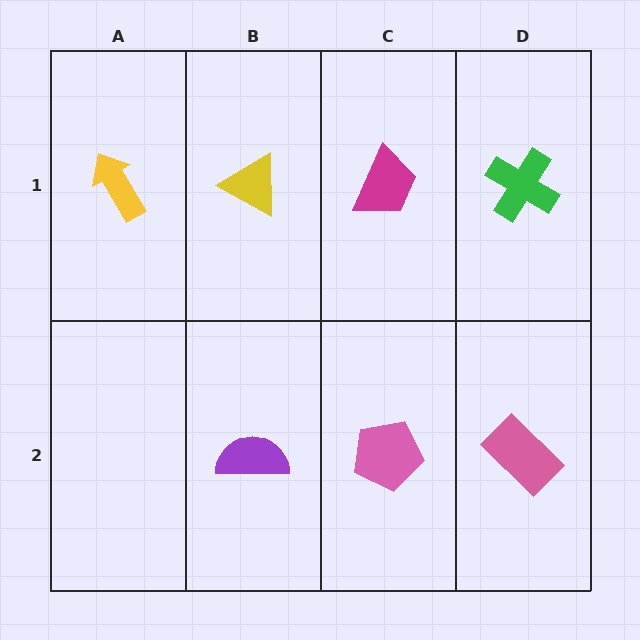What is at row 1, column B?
A yellow triangle.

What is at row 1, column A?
A yellow arrow.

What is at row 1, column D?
A green cross.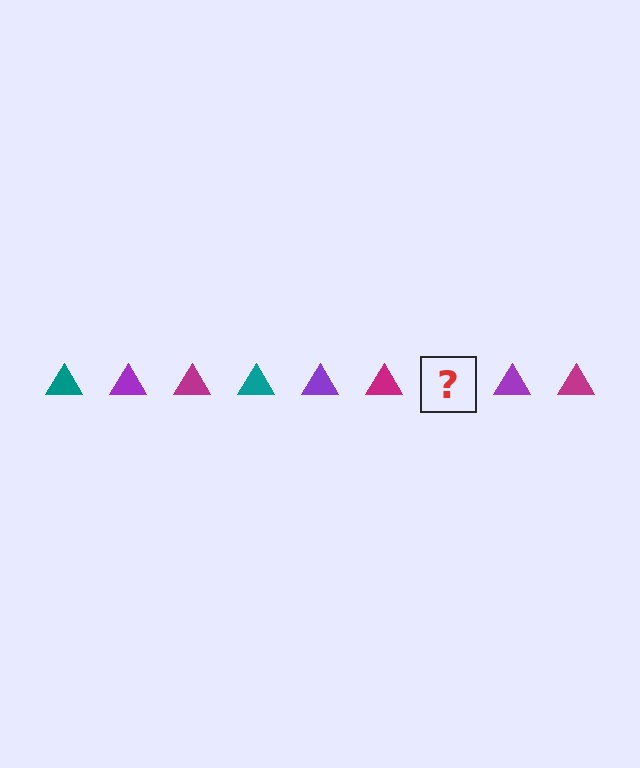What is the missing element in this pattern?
The missing element is a teal triangle.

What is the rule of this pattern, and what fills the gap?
The rule is that the pattern cycles through teal, purple, magenta triangles. The gap should be filled with a teal triangle.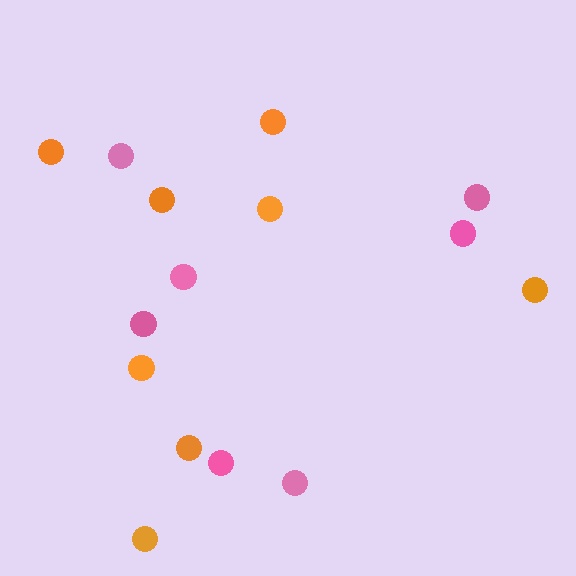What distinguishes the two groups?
There are 2 groups: one group of pink circles (7) and one group of orange circles (8).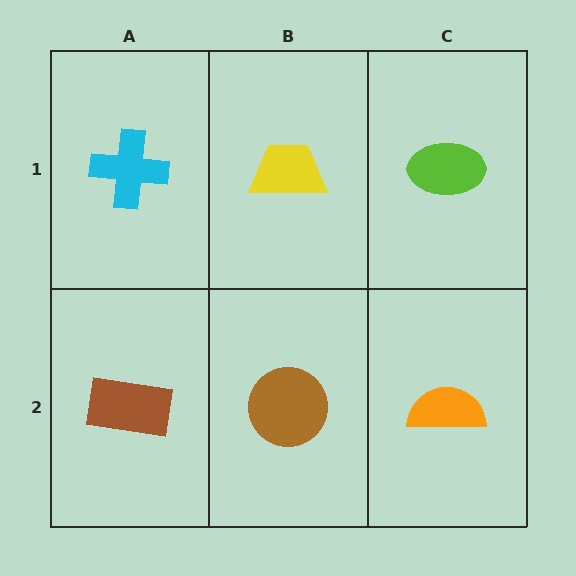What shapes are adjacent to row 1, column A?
A brown rectangle (row 2, column A), a yellow trapezoid (row 1, column B).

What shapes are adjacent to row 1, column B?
A brown circle (row 2, column B), a cyan cross (row 1, column A), a lime ellipse (row 1, column C).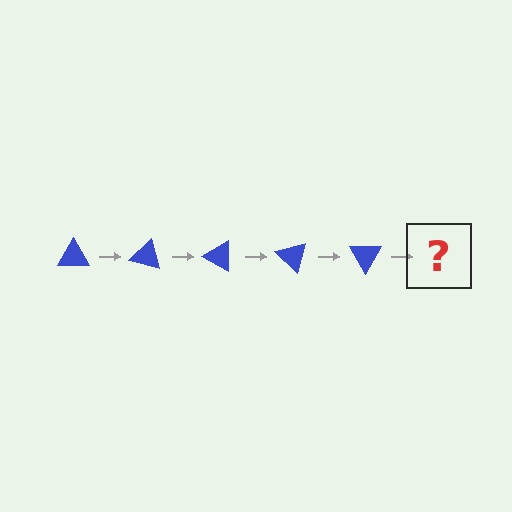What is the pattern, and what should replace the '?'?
The pattern is that the triangle rotates 15 degrees each step. The '?' should be a blue triangle rotated 75 degrees.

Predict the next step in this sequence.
The next step is a blue triangle rotated 75 degrees.